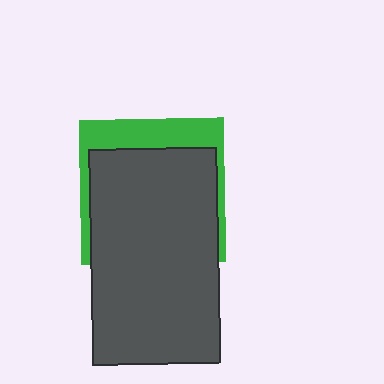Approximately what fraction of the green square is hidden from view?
Roughly 70% of the green square is hidden behind the dark gray rectangle.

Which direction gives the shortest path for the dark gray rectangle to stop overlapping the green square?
Moving down gives the shortest separation.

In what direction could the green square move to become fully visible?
The green square could move up. That would shift it out from behind the dark gray rectangle entirely.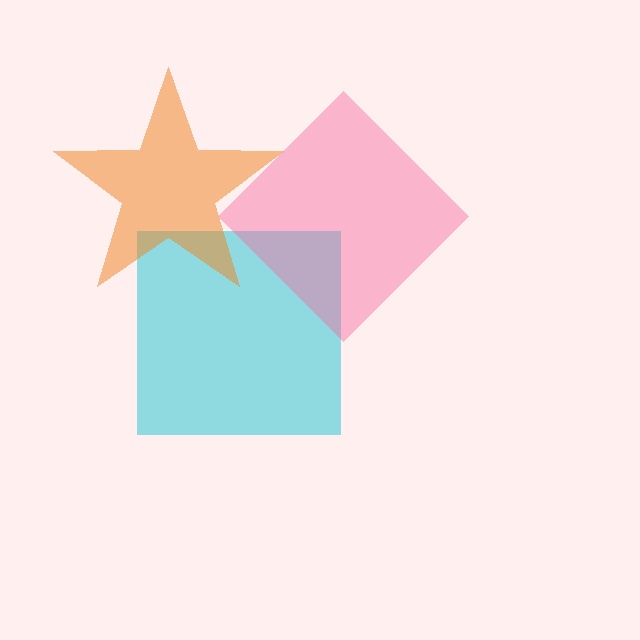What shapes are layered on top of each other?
The layered shapes are: a cyan square, a pink diamond, an orange star.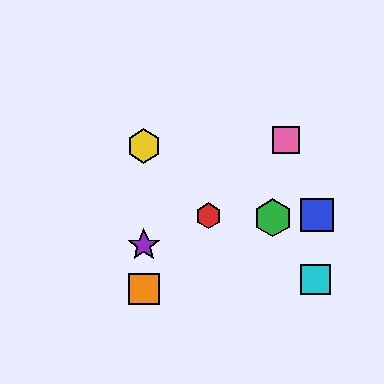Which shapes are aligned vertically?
The yellow hexagon, the purple star, the orange square are aligned vertically.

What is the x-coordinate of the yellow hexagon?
The yellow hexagon is at x≈144.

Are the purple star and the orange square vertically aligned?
Yes, both are at x≈144.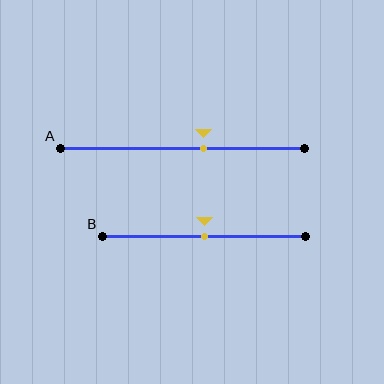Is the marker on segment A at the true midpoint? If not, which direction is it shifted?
No, the marker on segment A is shifted to the right by about 9% of the segment length.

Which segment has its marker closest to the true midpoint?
Segment B has its marker closest to the true midpoint.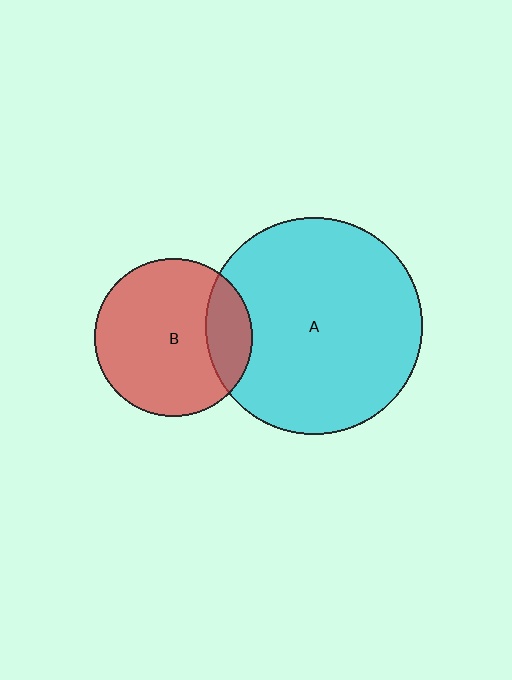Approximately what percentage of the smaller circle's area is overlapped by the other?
Approximately 20%.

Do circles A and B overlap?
Yes.